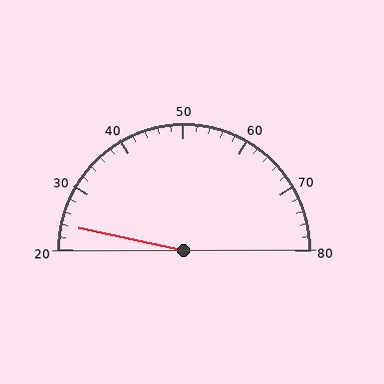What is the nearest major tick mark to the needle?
The nearest major tick mark is 20.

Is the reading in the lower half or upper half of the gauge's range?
The reading is in the lower half of the range (20 to 80).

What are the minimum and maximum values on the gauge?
The gauge ranges from 20 to 80.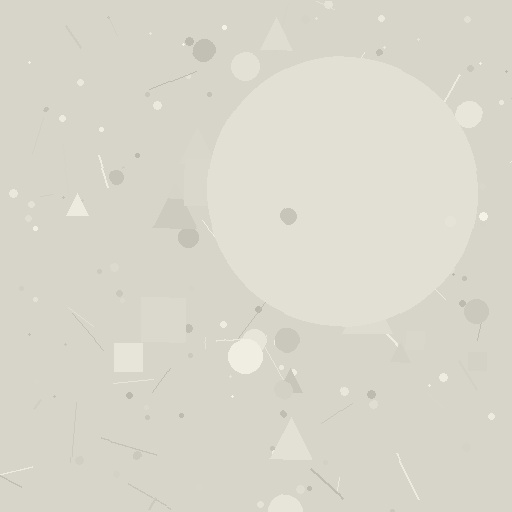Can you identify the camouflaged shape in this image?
The camouflaged shape is a circle.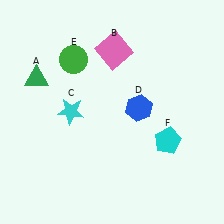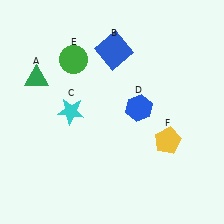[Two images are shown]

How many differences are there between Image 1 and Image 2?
There are 2 differences between the two images.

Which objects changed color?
B changed from pink to blue. F changed from cyan to yellow.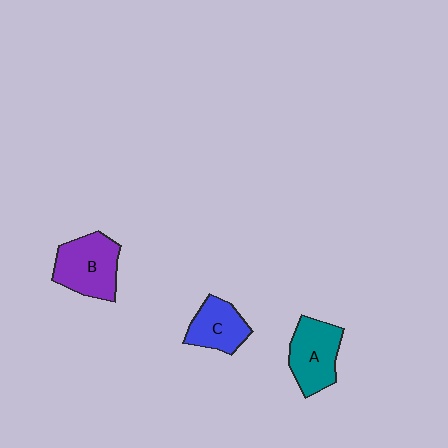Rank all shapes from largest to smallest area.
From largest to smallest: B (purple), A (teal), C (blue).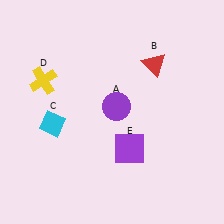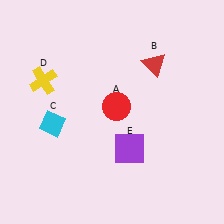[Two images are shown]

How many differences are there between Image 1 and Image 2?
There is 1 difference between the two images.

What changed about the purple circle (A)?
In Image 1, A is purple. In Image 2, it changed to red.